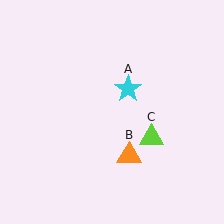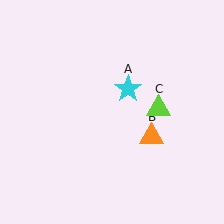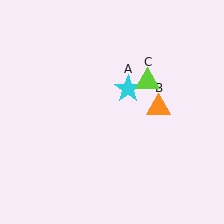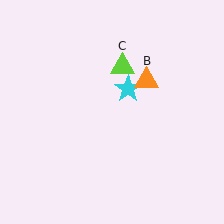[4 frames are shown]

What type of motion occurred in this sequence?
The orange triangle (object B), lime triangle (object C) rotated counterclockwise around the center of the scene.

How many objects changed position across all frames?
2 objects changed position: orange triangle (object B), lime triangle (object C).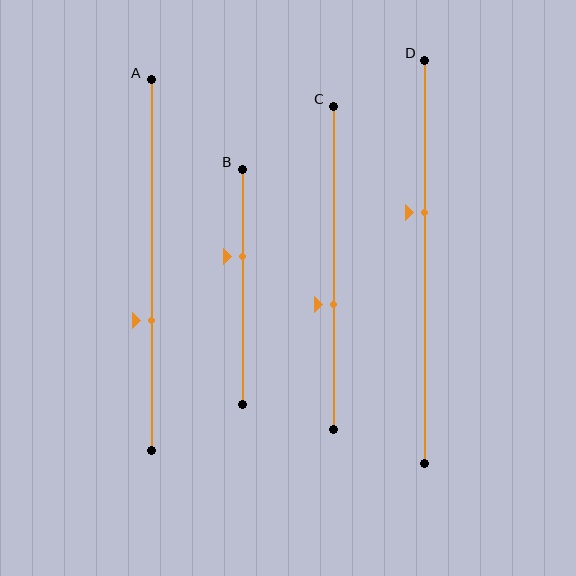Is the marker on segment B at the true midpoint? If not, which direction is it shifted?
No, the marker on segment B is shifted upward by about 13% of the segment length.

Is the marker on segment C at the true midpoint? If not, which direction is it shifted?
No, the marker on segment C is shifted downward by about 11% of the segment length.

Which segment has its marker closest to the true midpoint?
Segment C has its marker closest to the true midpoint.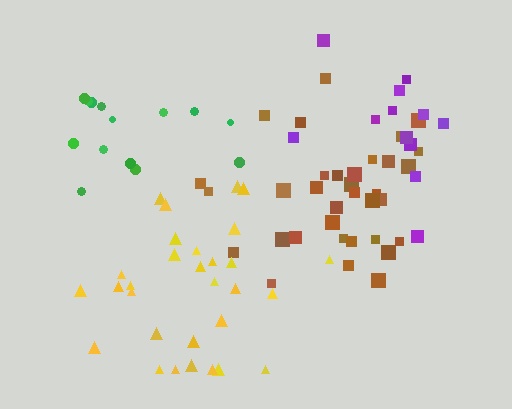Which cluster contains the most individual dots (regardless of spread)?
Brown (34).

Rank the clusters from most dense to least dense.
brown, yellow, green, purple.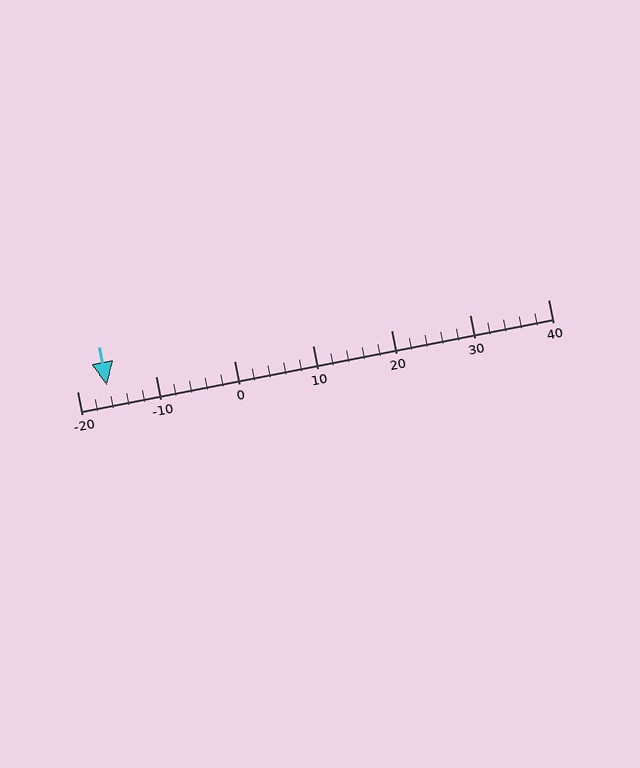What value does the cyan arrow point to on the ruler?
The cyan arrow points to approximately -16.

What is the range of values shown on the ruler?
The ruler shows values from -20 to 40.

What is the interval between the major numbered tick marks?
The major tick marks are spaced 10 units apart.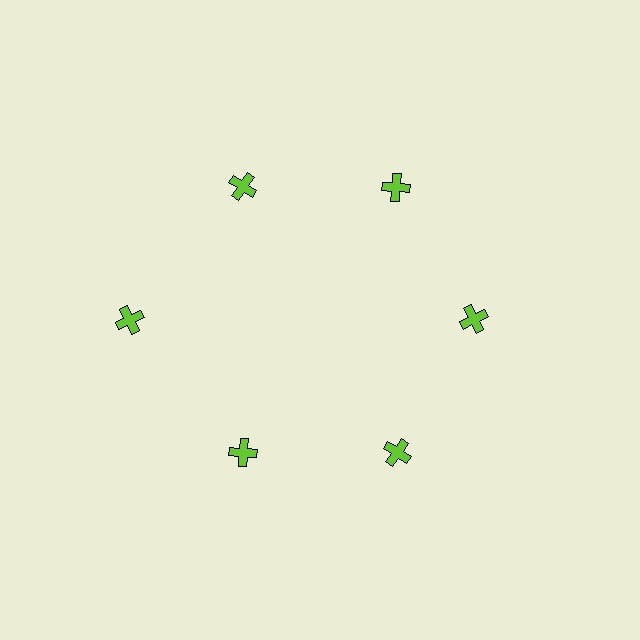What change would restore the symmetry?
The symmetry would be restored by moving it inward, back onto the ring so that all 6 crosses sit at equal angles and equal distance from the center.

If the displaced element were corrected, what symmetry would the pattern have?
It would have 6-fold rotational symmetry — the pattern would map onto itself every 60 degrees.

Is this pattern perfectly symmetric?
No. The 6 lime crosses are arranged in a ring, but one element near the 9 o'clock position is pushed outward from the center, breaking the 6-fold rotational symmetry.